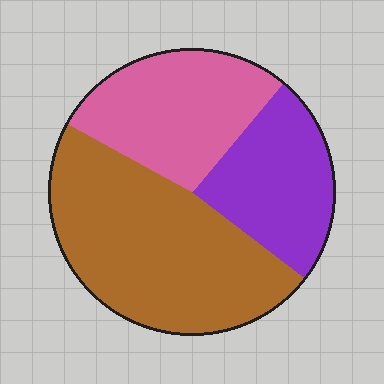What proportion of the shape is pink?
Pink covers 28% of the shape.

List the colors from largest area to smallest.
From largest to smallest: brown, pink, purple.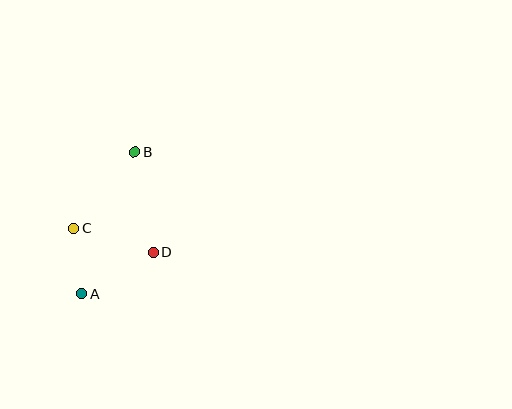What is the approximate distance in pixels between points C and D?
The distance between C and D is approximately 83 pixels.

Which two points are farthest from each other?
Points A and B are farthest from each other.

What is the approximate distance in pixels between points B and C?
The distance between B and C is approximately 97 pixels.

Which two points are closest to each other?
Points A and C are closest to each other.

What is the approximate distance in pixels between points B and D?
The distance between B and D is approximately 102 pixels.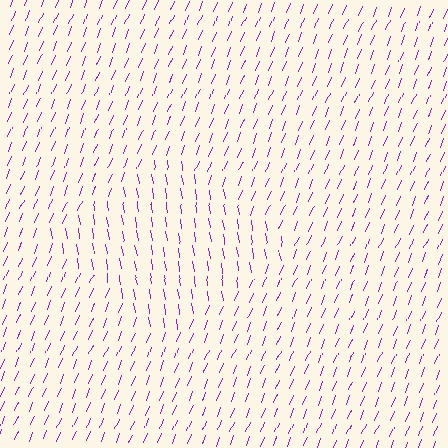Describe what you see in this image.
The image is filled with small purple line segments. A diamond region in the image has lines oriented differently from the surrounding lines, creating a visible texture boundary.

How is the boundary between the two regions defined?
The boundary is defined purely by a change in line orientation (approximately 31 degrees difference). All lines are the same color and thickness.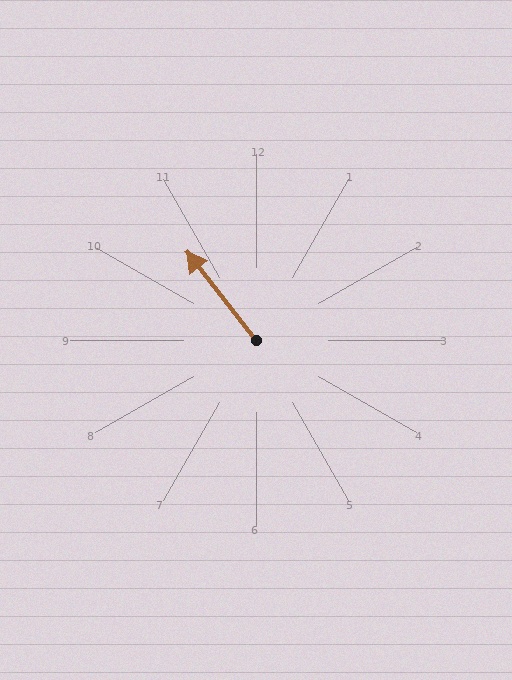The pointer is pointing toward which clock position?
Roughly 11 o'clock.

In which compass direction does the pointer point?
Northwest.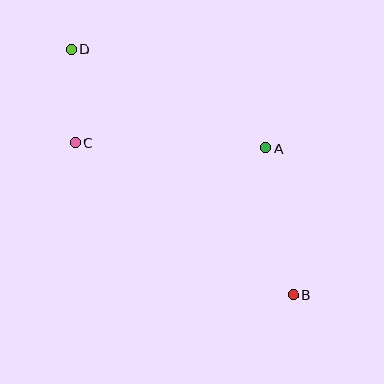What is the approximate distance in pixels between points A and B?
The distance between A and B is approximately 149 pixels.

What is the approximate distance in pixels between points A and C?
The distance between A and C is approximately 191 pixels.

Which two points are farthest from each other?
Points B and D are farthest from each other.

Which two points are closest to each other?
Points C and D are closest to each other.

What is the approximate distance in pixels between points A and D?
The distance between A and D is approximately 219 pixels.